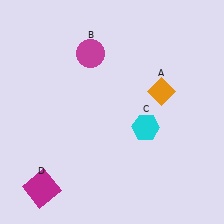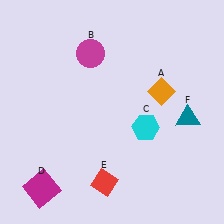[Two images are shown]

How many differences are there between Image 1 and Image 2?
There are 2 differences between the two images.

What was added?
A red diamond (E), a teal triangle (F) were added in Image 2.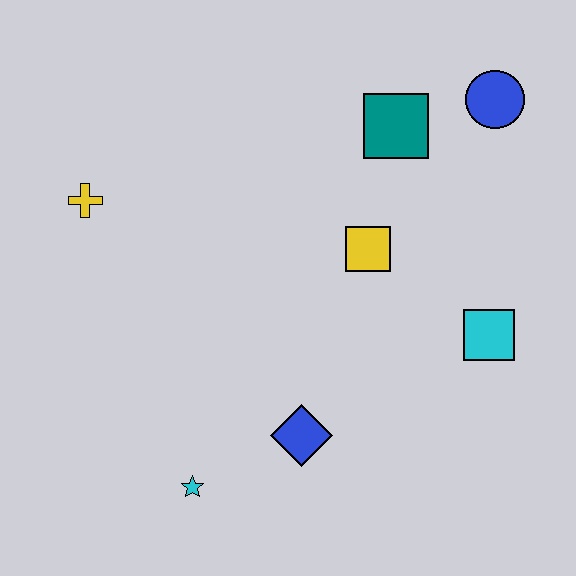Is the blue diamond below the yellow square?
Yes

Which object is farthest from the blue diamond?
The blue circle is farthest from the blue diamond.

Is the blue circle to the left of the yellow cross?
No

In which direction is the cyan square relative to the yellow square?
The cyan square is to the right of the yellow square.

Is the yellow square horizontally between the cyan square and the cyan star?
Yes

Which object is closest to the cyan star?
The blue diamond is closest to the cyan star.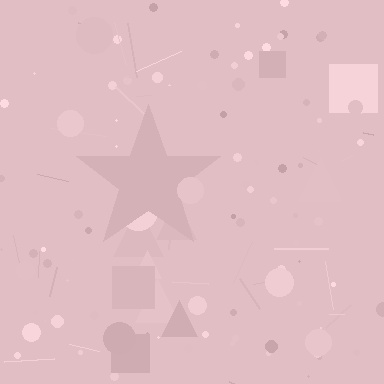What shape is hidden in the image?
A star is hidden in the image.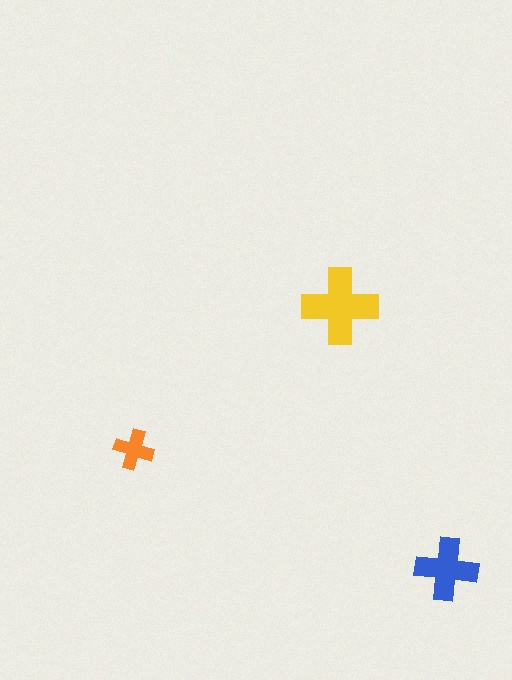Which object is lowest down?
The blue cross is bottommost.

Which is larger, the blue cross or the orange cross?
The blue one.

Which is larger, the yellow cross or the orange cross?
The yellow one.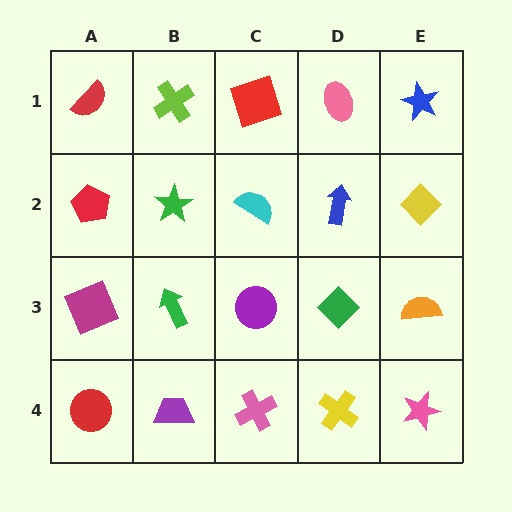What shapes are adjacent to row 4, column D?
A green diamond (row 3, column D), a pink cross (row 4, column C), a pink star (row 4, column E).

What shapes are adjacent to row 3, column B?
A green star (row 2, column B), a purple trapezoid (row 4, column B), a magenta square (row 3, column A), a purple circle (row 3, column C).